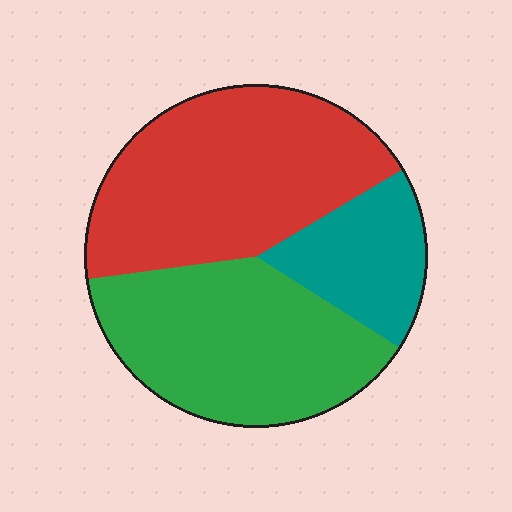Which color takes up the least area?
Teal, at roughly 15%.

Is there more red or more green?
Red.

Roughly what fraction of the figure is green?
Green covers about 40% of the figure.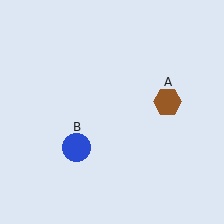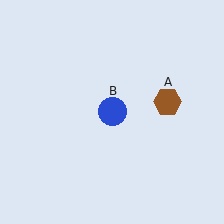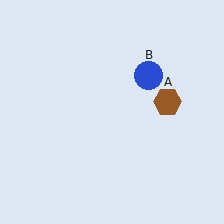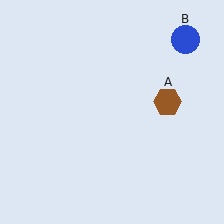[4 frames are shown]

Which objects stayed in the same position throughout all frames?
Brown hexagon (object A) remained stationary.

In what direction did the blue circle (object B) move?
The blue circle (object B) moved up and to the right.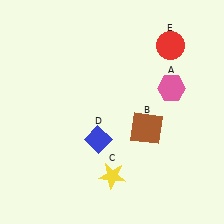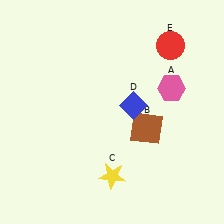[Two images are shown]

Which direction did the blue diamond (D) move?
The blue diamond (D) moved right.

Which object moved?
The blue diamond (D) moved right.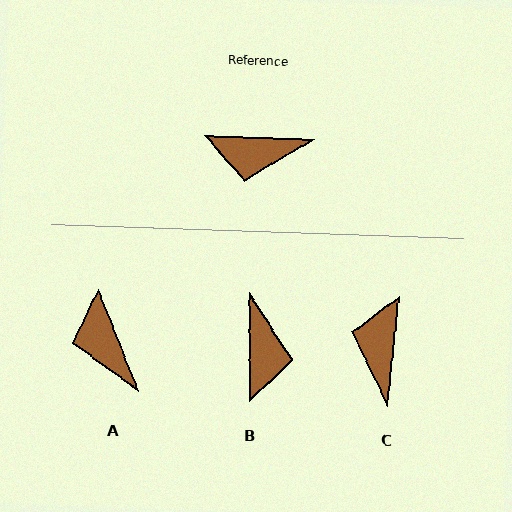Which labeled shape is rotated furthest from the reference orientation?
C, about 95 degrees away.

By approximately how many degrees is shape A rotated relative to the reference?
Approximately 67 degrees clockwise.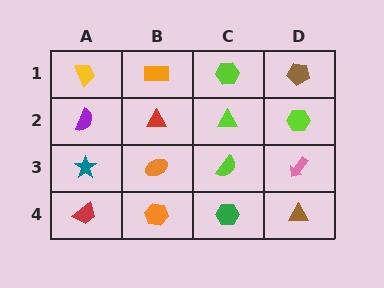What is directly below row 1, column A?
A purple semicircle.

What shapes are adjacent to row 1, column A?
A purple semicircle (row 2, column A), an orange rectangle (row 1, column B).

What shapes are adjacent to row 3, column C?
A lime triangle (row 2, column C), a green hexagon (row 4, column C), an orange ellipse (row 3, column B), a pink arrow (row 3, column D).